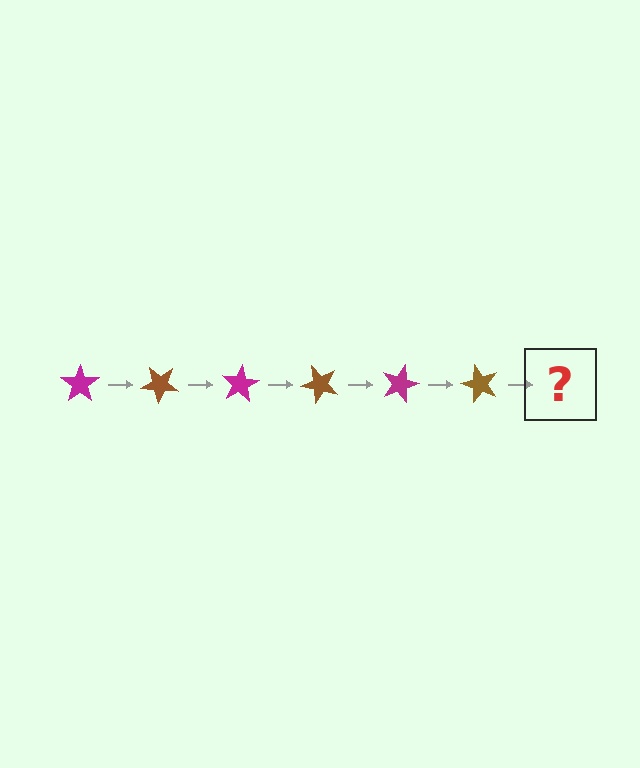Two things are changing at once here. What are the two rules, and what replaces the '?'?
The two rules are that it rotates 40 degrees each step and the color cycles through magenta and brown. The '?' should be a magenta star, rotated 240 degrees from the start.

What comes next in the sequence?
The next element should be a magenta star, rotated 240 degrees from the start.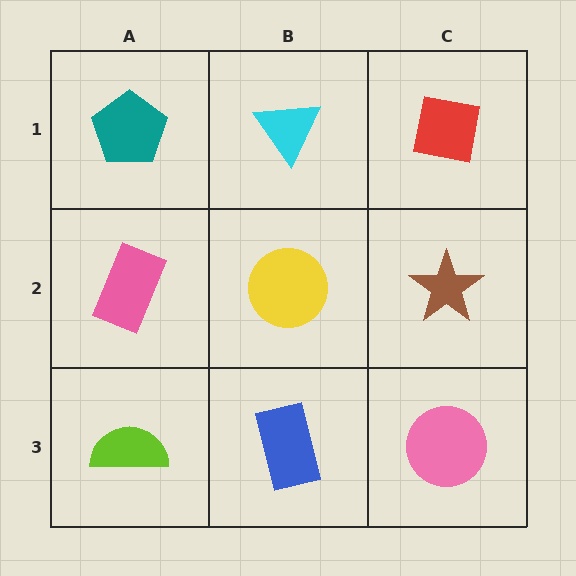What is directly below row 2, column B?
A blue rectangle.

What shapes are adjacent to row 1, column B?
A yellow circle (row 2, column B), a teal pentagon (row 1, column A), a red square (row 1, column C).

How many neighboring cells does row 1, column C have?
2.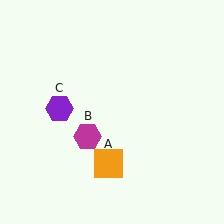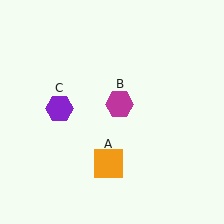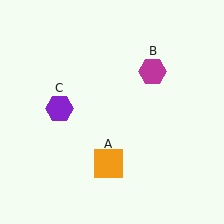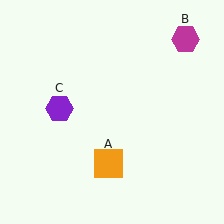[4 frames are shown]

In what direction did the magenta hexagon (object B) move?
The magenta hexagon (object B) moved up and to the right.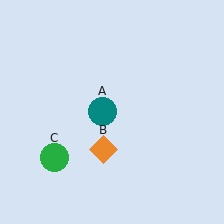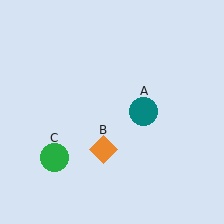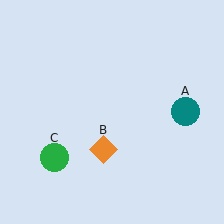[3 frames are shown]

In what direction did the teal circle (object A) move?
The teal circle (object A) moved right.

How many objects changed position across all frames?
1 object changed position: teal circle (object A).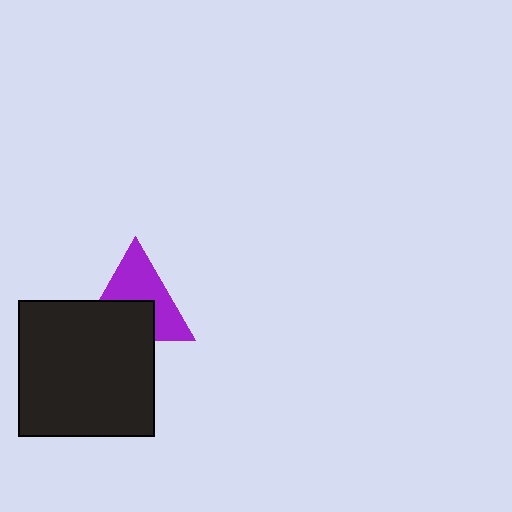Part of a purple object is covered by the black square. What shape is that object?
It is a triangle.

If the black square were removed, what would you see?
You would see the complete purple triangle.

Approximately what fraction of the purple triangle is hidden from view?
Roughly 45% of the purple triangle is hidden behind the black square.